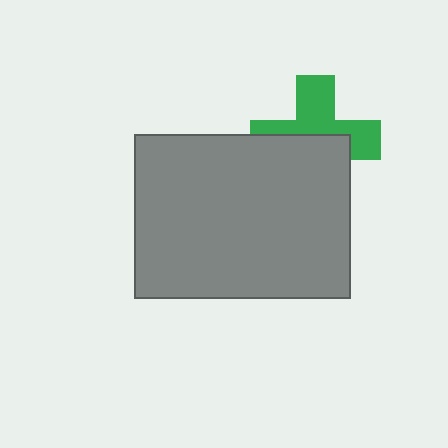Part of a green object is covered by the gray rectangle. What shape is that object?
It is a cross.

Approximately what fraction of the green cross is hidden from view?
Roughly 51% of the green cross is hidden behind the gray rectangle.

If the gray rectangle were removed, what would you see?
You would see the complete green cross.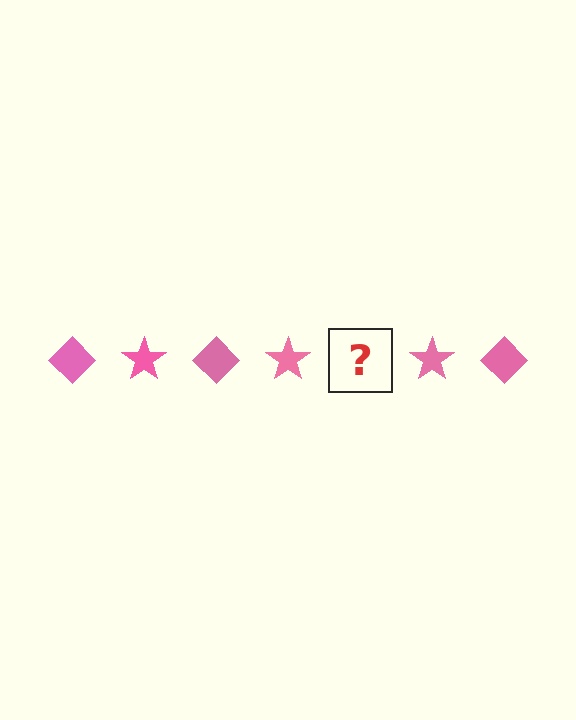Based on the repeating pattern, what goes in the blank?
The blank should be a pink diamond.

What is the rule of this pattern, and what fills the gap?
The rule is that the pattern cycles through diamond, star shapes in pink. The gap should be filled with a pink diamond.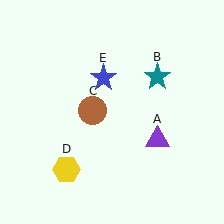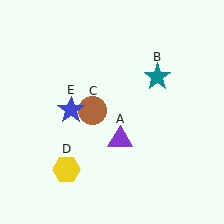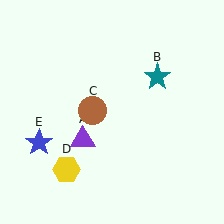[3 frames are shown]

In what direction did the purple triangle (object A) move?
The purple triangle (object A) moved left.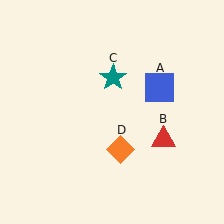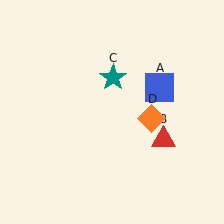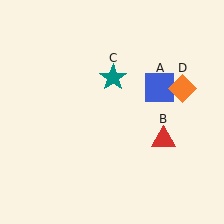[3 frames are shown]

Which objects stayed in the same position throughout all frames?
Blue square (object A) and red triangle (object B) and teal star (object C) remained stationary.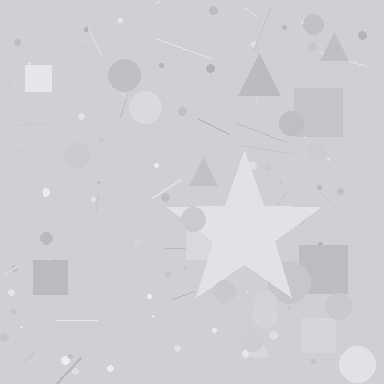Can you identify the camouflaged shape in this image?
The camouflaged shape is a star.